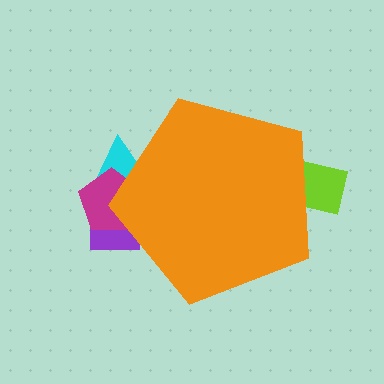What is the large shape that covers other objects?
An orange pentagon.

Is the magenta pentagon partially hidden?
Yes, the magenta pentagon is partially hidden behind the orange pentagon.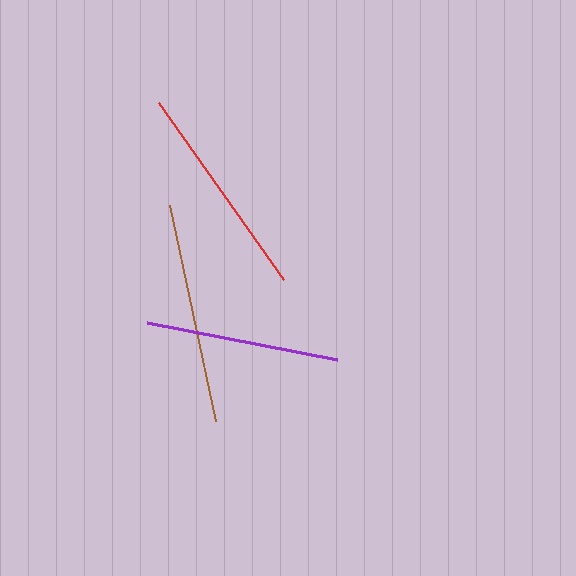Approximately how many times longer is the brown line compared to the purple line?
The brown line is approximately 1.1 times the length of the purple line.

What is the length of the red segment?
The red segment is approximately 216 pixels long.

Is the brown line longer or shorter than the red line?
The brown line is longer than the red line.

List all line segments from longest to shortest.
From longest to shortest: brown, red, purple.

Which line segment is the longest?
The brown line is the longest at approximately 221 pixels.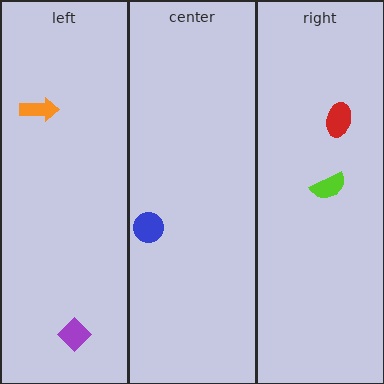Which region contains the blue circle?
The center region.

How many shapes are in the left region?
2.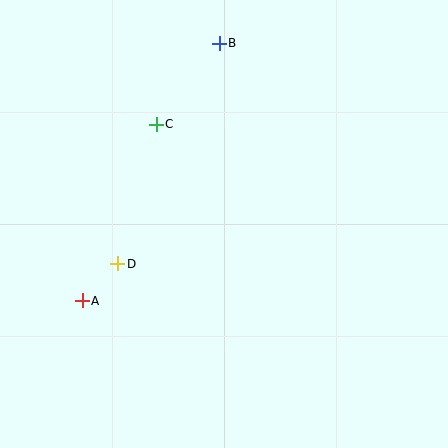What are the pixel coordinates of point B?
Point B is at (219, 43).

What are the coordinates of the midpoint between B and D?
The midpoint between B and D is at (169, 153).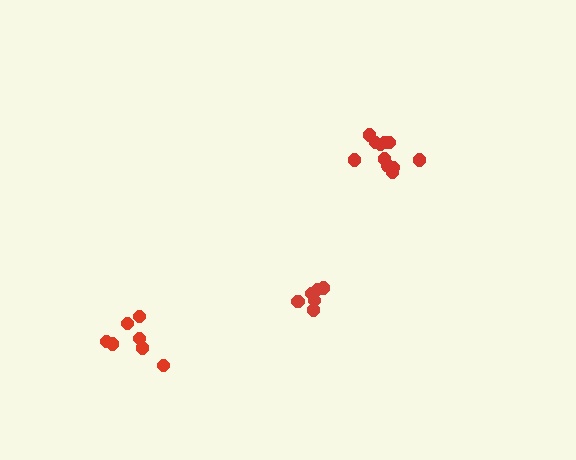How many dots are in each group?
Group 1: 7 dots, Group 2: 11 dots, Group 3: 6 dots (24 total).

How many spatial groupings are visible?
There are 3 spatial groupings.